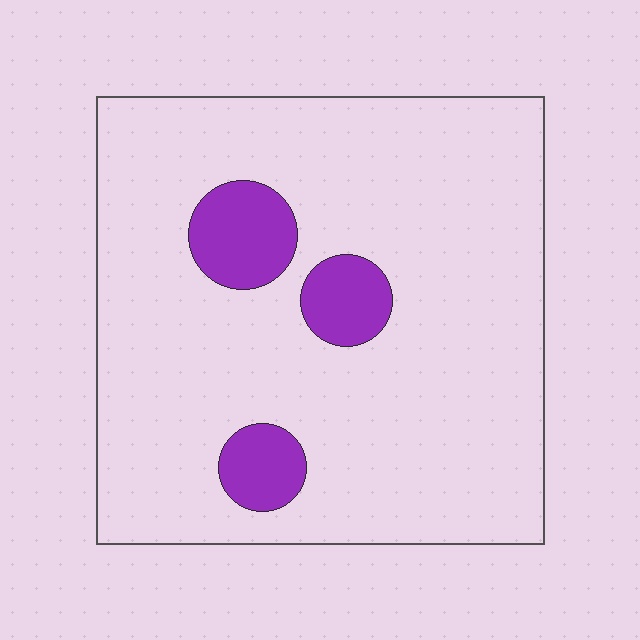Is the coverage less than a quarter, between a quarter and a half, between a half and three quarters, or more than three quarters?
Less than a quarter.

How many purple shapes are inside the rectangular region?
3.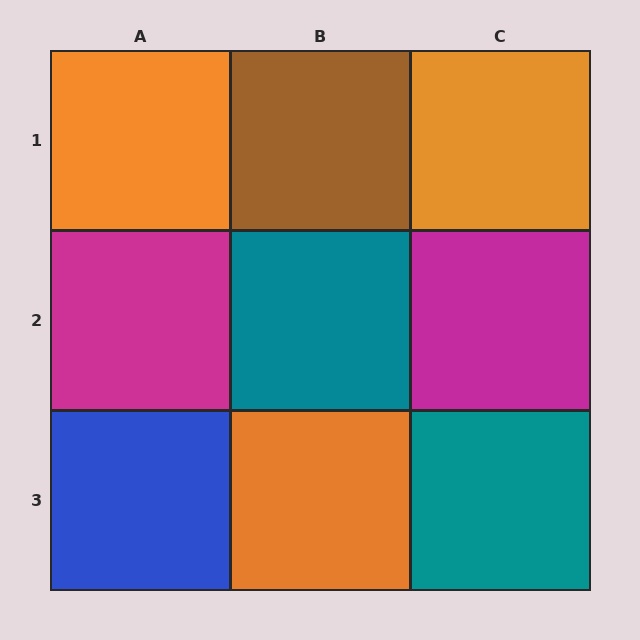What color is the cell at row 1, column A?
Orange.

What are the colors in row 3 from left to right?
Blue, orange, teal.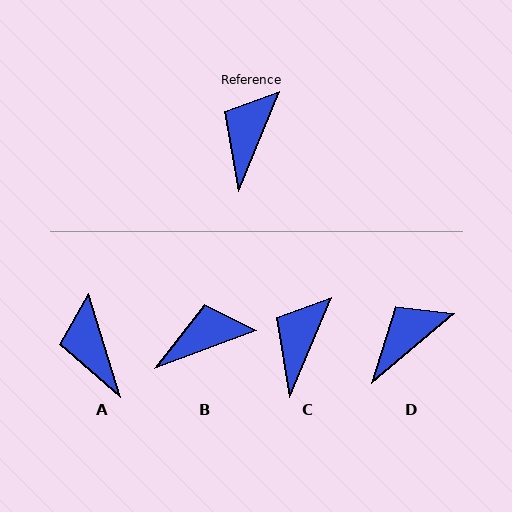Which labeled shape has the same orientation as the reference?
C.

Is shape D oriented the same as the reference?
No, it is off by about 27 degrees.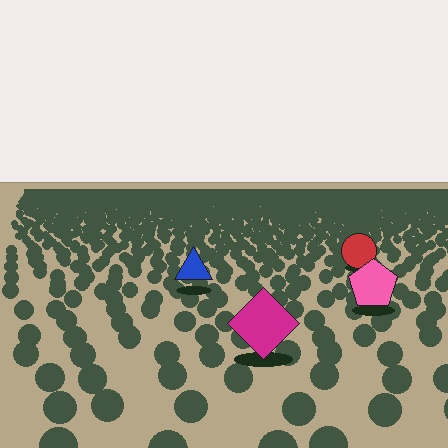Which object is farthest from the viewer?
The red circle is farthest from the viewer. It appears smaller and the ground texture around it is denser.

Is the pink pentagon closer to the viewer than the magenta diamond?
No. The magenta diamond is closer — you can tell from the texture gradient: the ground texture is coarser near it.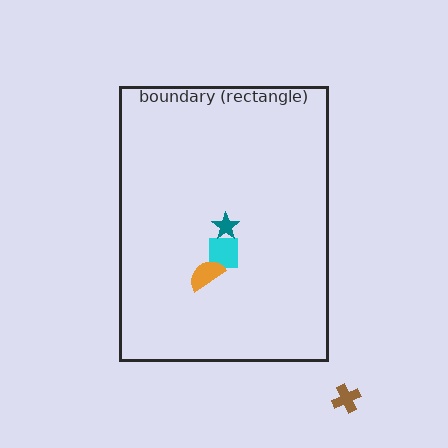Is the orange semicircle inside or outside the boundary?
Inside.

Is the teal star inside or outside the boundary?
Inside.